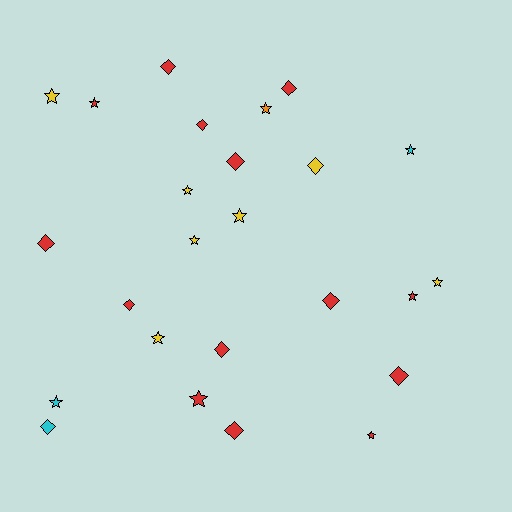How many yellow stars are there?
There are 6 yellow stars.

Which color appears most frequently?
Red, with 14 objects.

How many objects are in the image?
There are 25 objects.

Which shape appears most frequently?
Star, with 13 objects.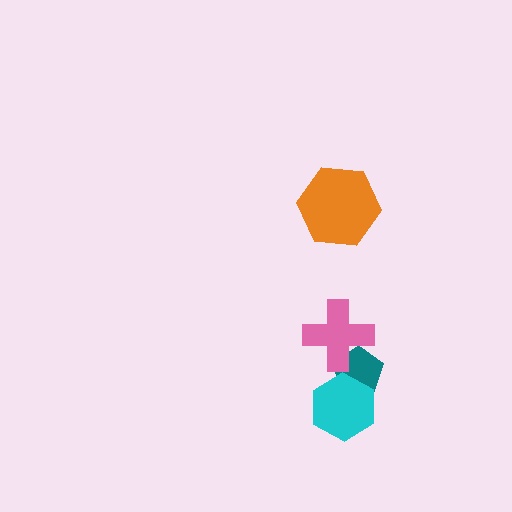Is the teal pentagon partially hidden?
Yes, it is partially covered by another shape.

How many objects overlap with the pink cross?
1 object overlaps with the pink cross.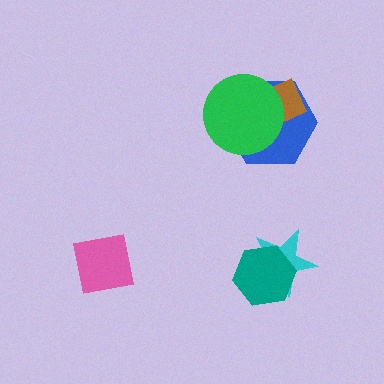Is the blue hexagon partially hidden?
Yes, it is partially covered by another shape.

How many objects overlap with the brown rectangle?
2 objects overlap with the brown rectangle.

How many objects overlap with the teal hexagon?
1 object overlaps with the teal hexagon.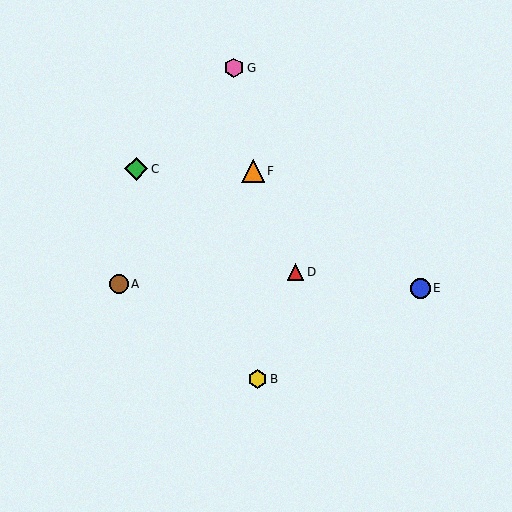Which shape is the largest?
The orange triangle (labeled F) is the largest.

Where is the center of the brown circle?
The center of the brown circle is at (119, 284).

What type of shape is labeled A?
Shape A is a brown circle.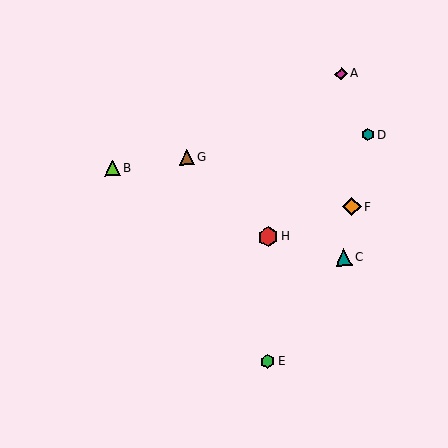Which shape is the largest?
The red hexagon (labeled H) is the largest.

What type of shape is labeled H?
Shape H is a red hexagon.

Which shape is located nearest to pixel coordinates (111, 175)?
The lime triangle (labeled B) at (113, 168) is nearest to that location.